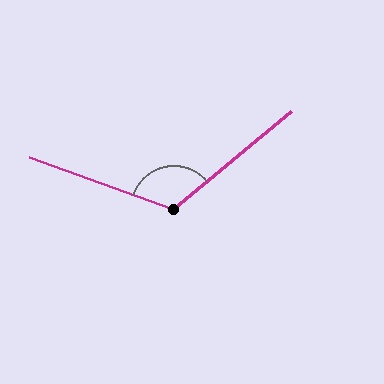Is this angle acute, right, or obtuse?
It is obtuse.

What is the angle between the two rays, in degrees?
Approximately 121 degrees.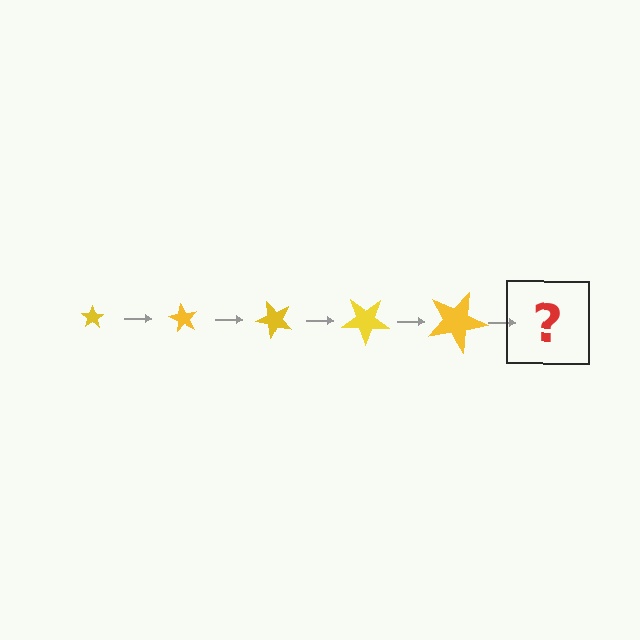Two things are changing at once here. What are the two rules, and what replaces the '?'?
The two rules are that the star grows larger each step and it rotates 60 degrees each step. The '?' should be a star, larger than the previous one and rotated 300 degrees from the start.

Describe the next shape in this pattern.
It should be a star, larger than the previous one and rotated 300 degrees from the start.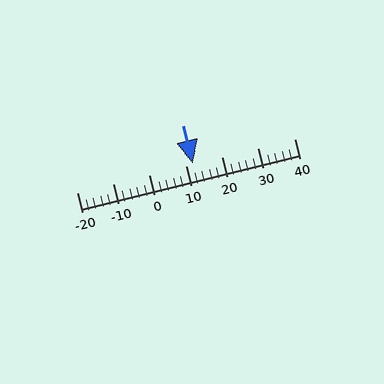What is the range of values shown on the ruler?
The ruler shows values from -20 to 40.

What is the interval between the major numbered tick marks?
The major tick marks are spaced 10 units apart.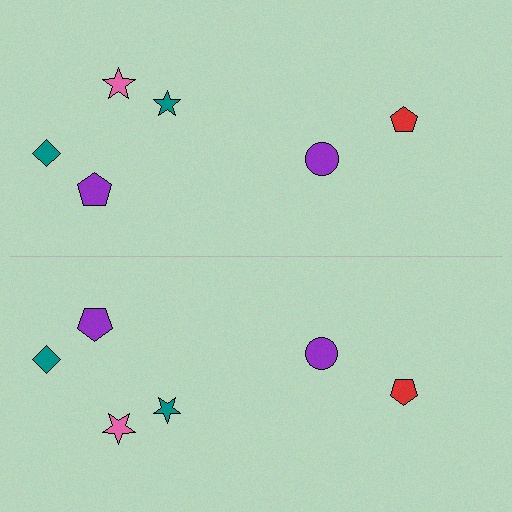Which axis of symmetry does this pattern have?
The pattern has a horizontal axis of symmetry running through the center of the image.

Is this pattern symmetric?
Yes, this pattern has bilateral (reflection) symmetry.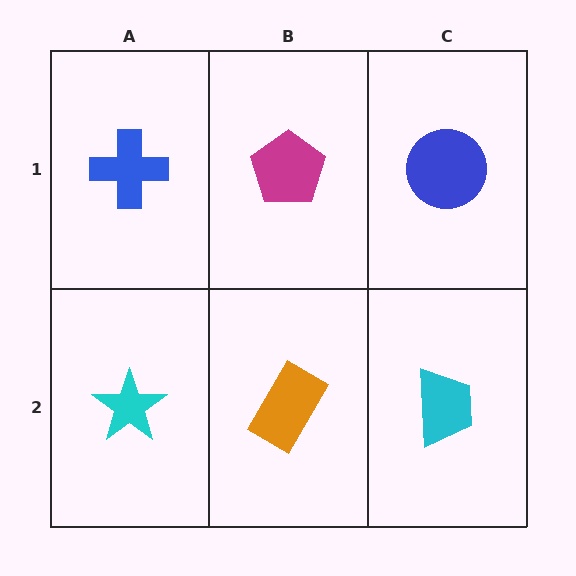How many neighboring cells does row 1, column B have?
3.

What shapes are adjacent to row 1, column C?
A cyan trapezoid (row 2, column C), a magenta pentagon (row 1, column B).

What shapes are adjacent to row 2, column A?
A blue cross (row 1, column A), an orange rectangle (row 2, column B).